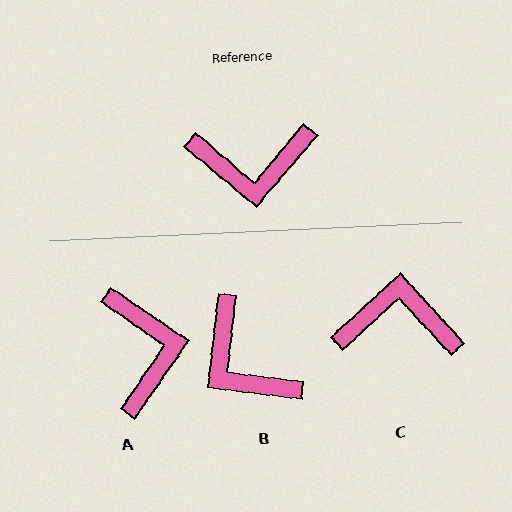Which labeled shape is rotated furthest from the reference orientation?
C, about 173 degrees away.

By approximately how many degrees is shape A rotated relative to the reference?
Approximately 95 degrees counter-clockwise.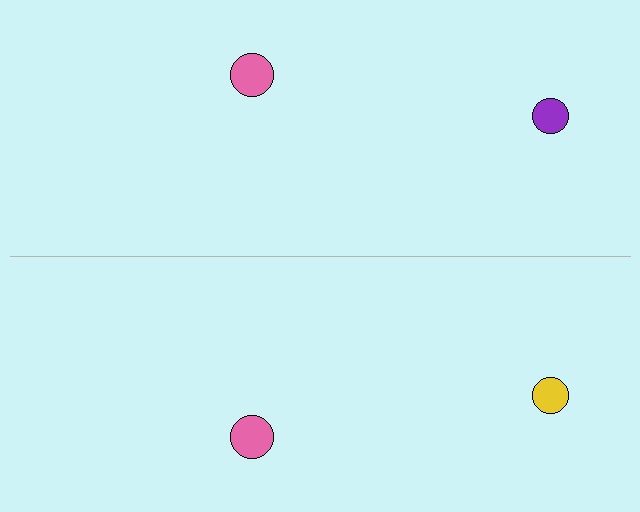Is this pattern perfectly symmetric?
No, the pattern is not perfectly symmetric. The yellow circle on the bottom side breaks the symmetry — its mirror counterpart is purple.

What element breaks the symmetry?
The yellow circle on the bottom side breaks the symmetry — its mirror counterpart is purple.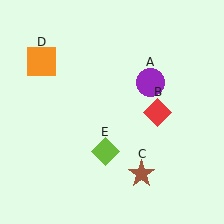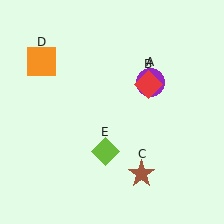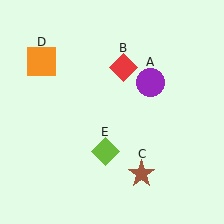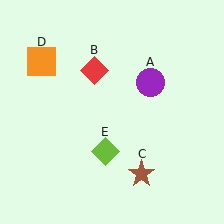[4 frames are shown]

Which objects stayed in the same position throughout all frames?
Purple circle (object A) and brown star (object C) and orange square (object D) and lime diamond (object E) remained stationary.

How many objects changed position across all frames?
1 object changed position: red diamond (object B).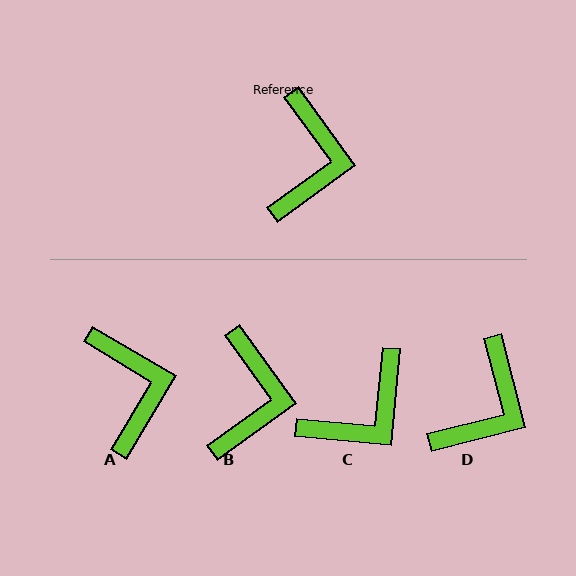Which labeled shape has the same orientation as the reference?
B.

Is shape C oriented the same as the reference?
No, it is off by about 42 degrees.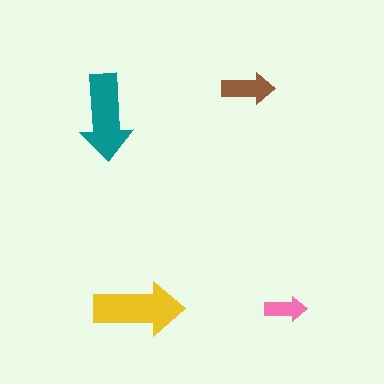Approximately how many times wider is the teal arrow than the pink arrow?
About 2 times wider.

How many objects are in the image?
There are 4 objects in the image.